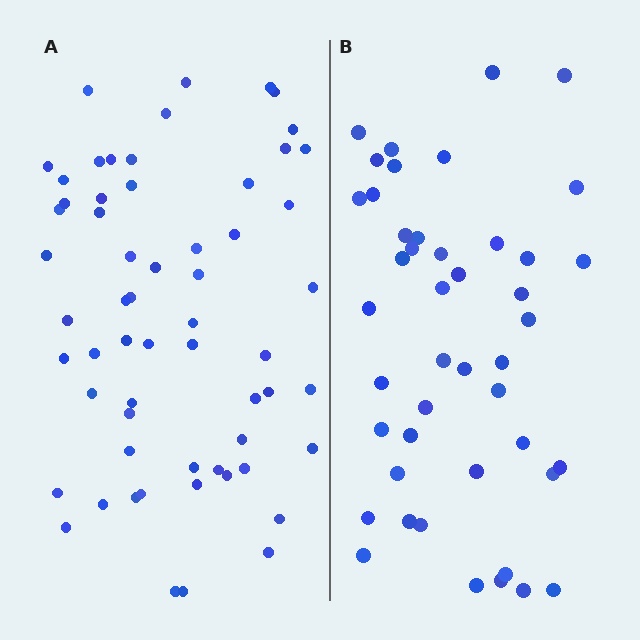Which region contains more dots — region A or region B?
Region A (the left region) has more dots.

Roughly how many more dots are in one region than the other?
Region A has approximately 15 more dots than region B.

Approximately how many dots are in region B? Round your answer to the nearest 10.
About 40 dots. (The exact count is 45, which rounds to 40.)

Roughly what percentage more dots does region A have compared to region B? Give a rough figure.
About 35% more.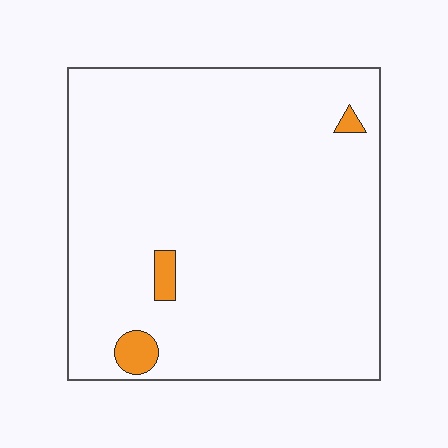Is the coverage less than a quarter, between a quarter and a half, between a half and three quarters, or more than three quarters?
Less than a quarter.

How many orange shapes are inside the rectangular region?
3.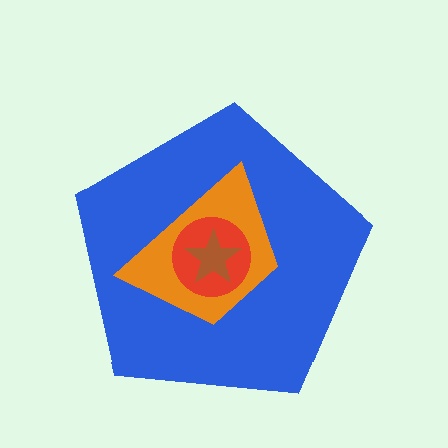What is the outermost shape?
The blue pentagon.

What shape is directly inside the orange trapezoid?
The red circle.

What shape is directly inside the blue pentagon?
The orange trapezoid.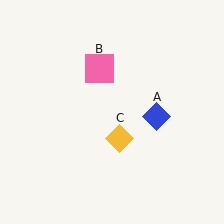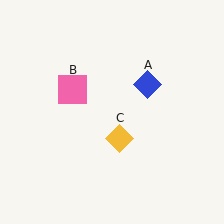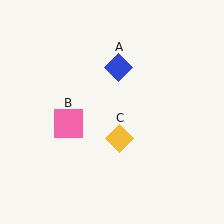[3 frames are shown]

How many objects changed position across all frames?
2 objects changed position: blue diamond (object A), pink square (object B).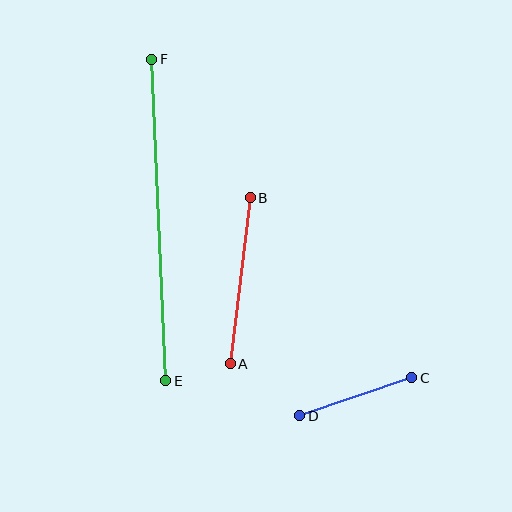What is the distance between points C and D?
The distance is approximately 118 pixels.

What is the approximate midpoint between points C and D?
The midpoint is at approximately (356, 397) pixels.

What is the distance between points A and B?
The distance is approximately 167 pixels.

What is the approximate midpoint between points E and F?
The midpoint is at approximately (159, 220) pixels.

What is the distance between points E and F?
The distance is approximately 322 pixels.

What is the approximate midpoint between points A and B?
The midpoint is at approximately (240, 281) pixels.